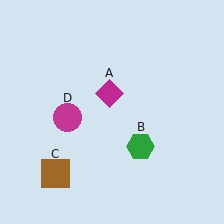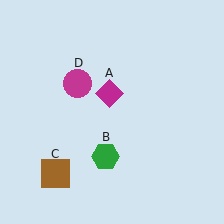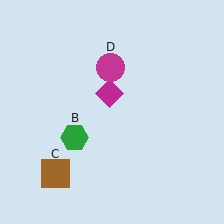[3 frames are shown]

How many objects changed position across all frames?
2 objects changed position: green hexagon (object B), magenta circle (object D).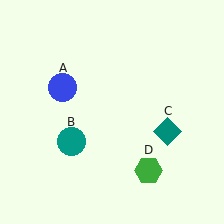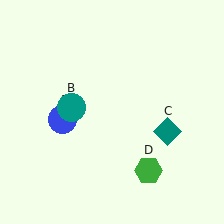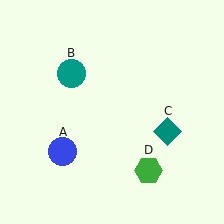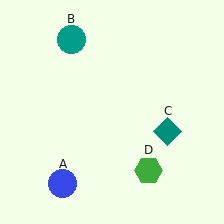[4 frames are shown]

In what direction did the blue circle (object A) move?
The blue circle (object A) moved down.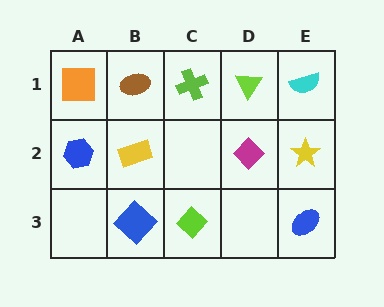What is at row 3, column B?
A blue diamond.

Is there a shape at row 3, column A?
No, that cell is empty.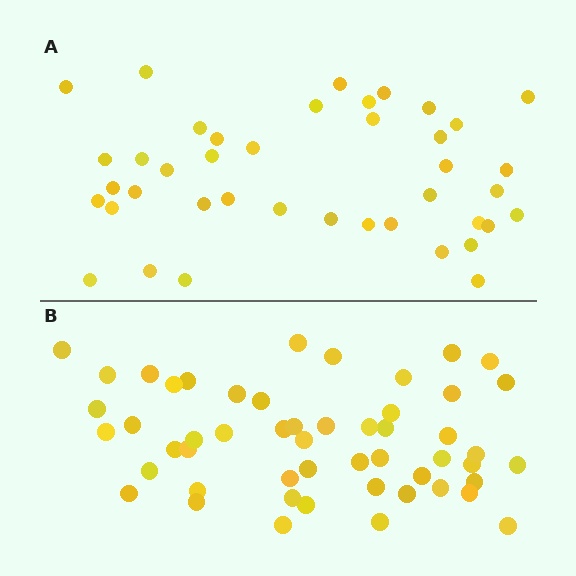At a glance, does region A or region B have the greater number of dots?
Region B (the bottom region) has more dots.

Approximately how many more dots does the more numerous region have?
Region B has roughly 12 or so more dots than region A.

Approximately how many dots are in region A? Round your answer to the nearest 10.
About 40 dots. (The exact count is 41, which rounds to 40.)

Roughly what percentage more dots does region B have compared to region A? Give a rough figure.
About 25% more.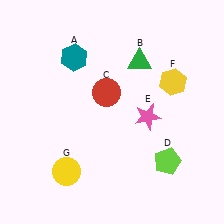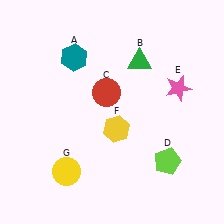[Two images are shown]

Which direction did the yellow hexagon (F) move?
The yellow hexagon (F) moved left.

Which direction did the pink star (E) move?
The pink star (E) moved right.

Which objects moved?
The objects that moved are: the pink star (E), the yellow hexagon (F).